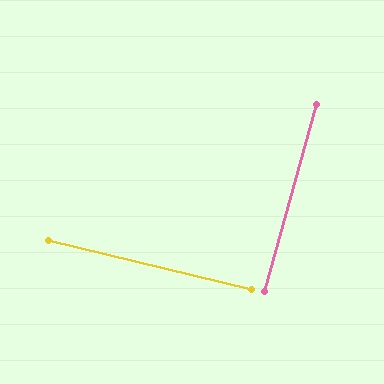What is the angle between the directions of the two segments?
Approximately 88 degrees.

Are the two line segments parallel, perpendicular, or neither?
Perpendicular — they meet at approximately 88°.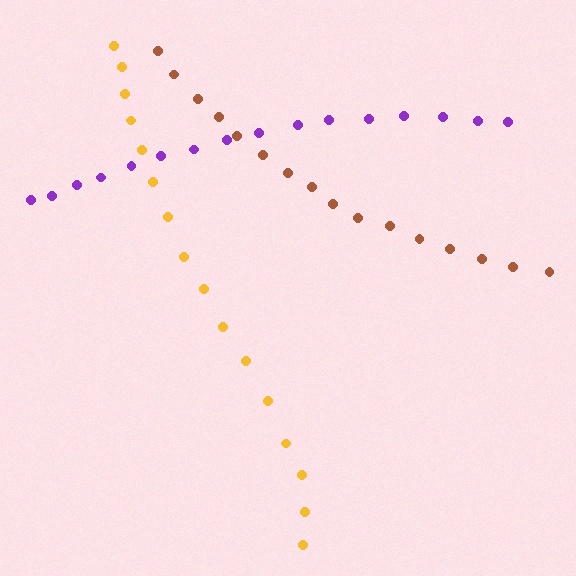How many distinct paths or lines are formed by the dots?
There are 3 distinct paths.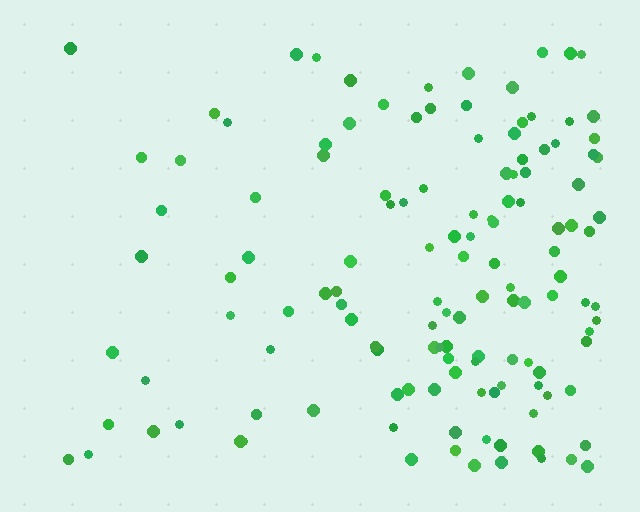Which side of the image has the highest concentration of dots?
The right.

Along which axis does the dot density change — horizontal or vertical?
Horizontal.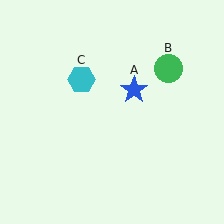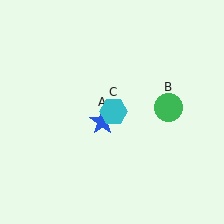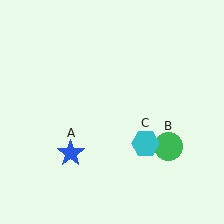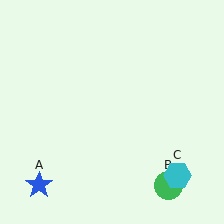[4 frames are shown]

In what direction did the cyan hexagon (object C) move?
The cyan hexagon (object C) moved down and to the right.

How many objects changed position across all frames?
3 objects changed position: blue star (object A), green circle (object B), cyan hexagon (object C).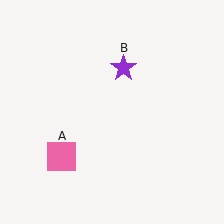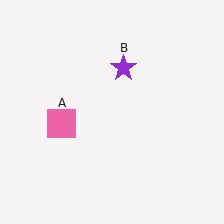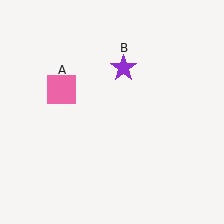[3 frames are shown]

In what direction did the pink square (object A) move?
The pink square (object A) moved up.